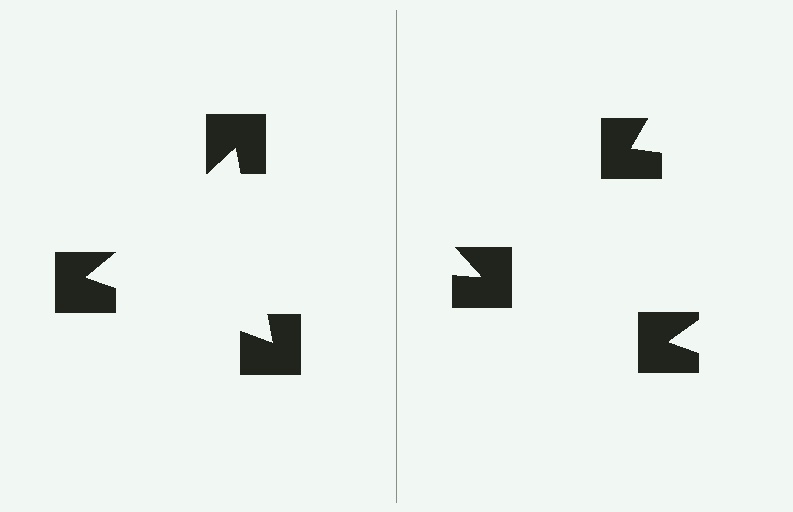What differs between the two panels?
The notched squares are positioned identically on both sides; only the wedge orientations differ. On the left they align to a triangle; on the right they are misaligned.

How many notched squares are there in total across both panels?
6 — 3 on each side.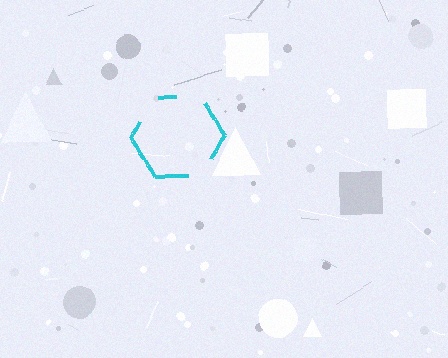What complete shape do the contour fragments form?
The contour fragments form a hexagon.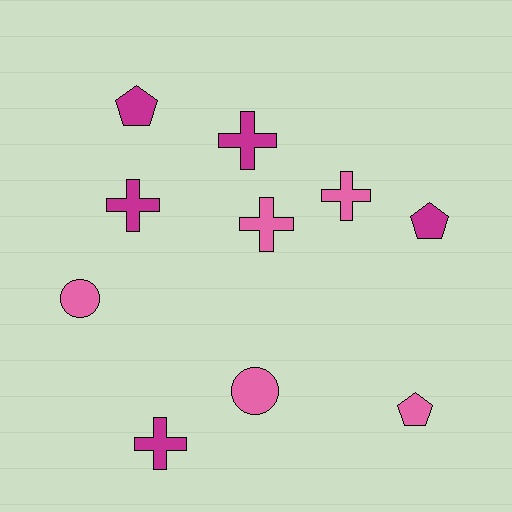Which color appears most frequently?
Magenta, with 5 objects.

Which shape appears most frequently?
Cross, with 5 objects.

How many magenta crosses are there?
There are 3 magenta crosses.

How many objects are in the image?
There are 10 objects.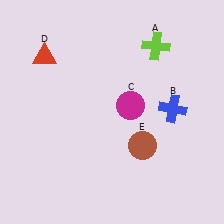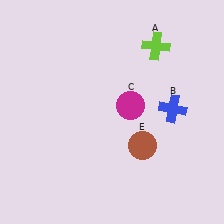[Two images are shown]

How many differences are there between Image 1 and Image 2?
There is 1 difference between the two images.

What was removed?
The red triangle (D) was removed in Image 2.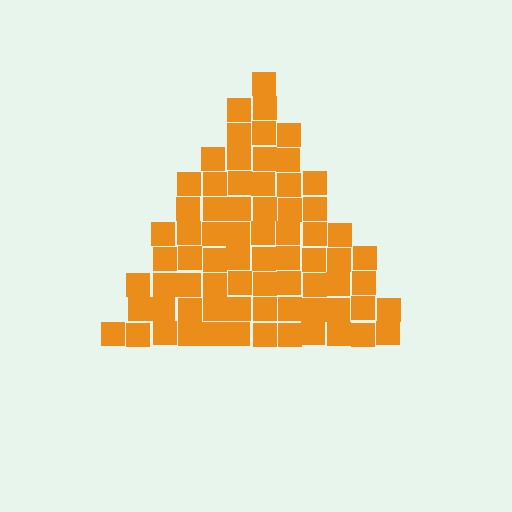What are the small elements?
The small elements are squares.